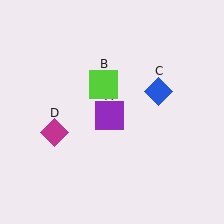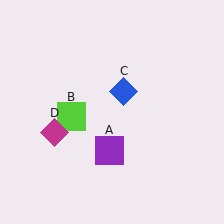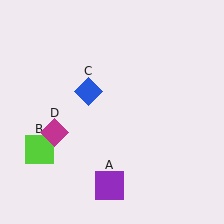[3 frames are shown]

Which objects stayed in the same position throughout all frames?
Magenta diamond (object D) remained stationary.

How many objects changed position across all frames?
3 objects changed position: purple square (object A), lime square (object B), blue diamond (object C).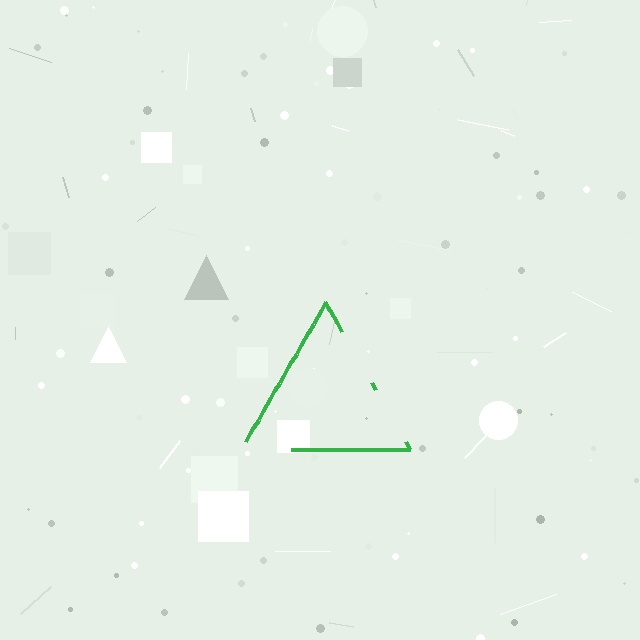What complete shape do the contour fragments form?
The contour fragments form a triangle.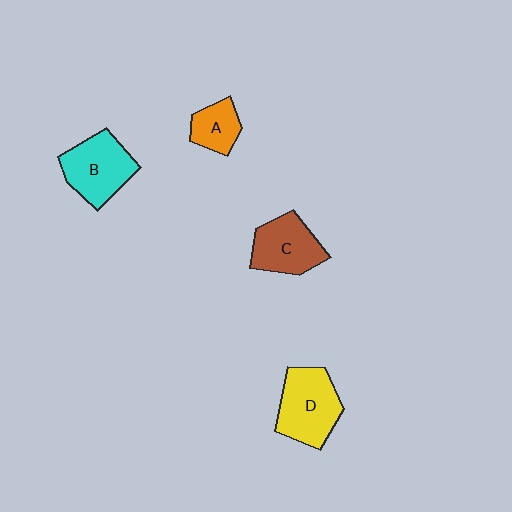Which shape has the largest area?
Shape D (yellow).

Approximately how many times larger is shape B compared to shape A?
Approximately 1.8 times.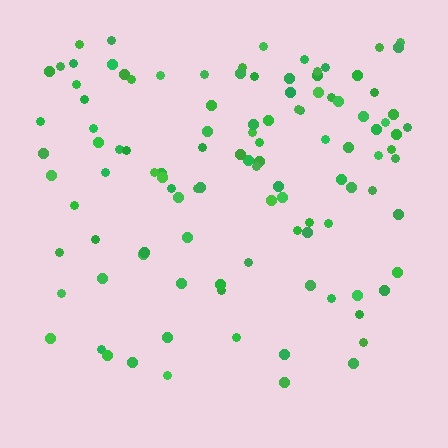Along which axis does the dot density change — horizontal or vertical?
Vertical.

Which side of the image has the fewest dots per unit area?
The bottom.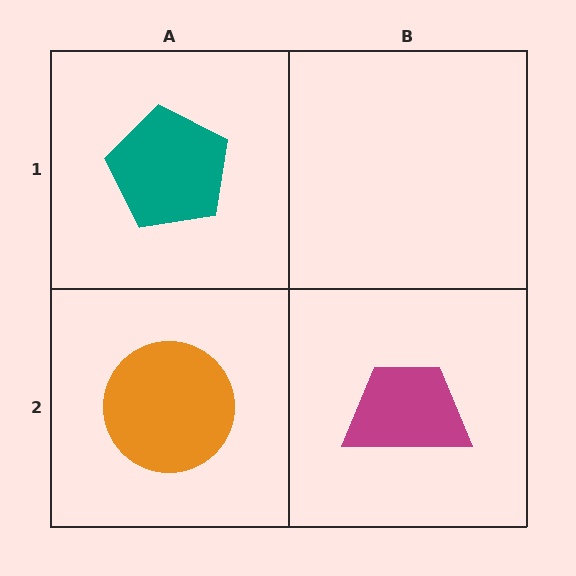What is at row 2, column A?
An orange circle.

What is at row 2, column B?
A magenta trapezoid.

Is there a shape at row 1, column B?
No, that cell is empty.